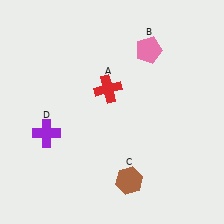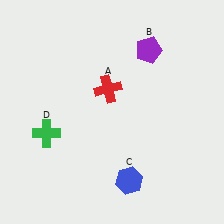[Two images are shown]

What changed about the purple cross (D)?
In Image 1, D is purple. In Image 2, it changed to green.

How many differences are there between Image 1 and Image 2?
There are 3 differences between the two images.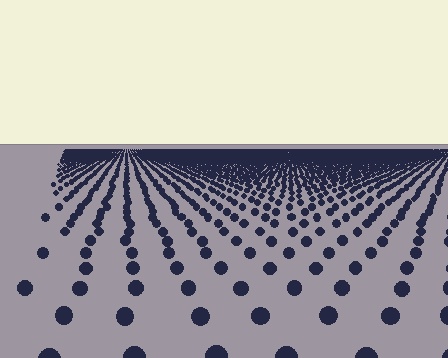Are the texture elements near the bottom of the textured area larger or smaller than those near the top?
Larger. Near the bottom, elements are closer to the viewer and appear at a bigger on-screen size.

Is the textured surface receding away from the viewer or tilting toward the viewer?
The surface is receding away from the viewer. Texture elements get smaller and denser toward the top.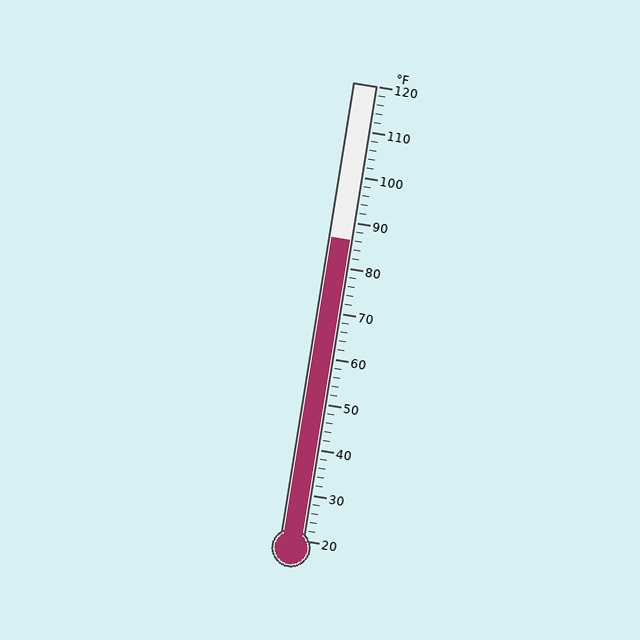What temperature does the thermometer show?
The thermometer shows approximately 86°F.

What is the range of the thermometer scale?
The thermometer scale ranges from 20°F to 120°F.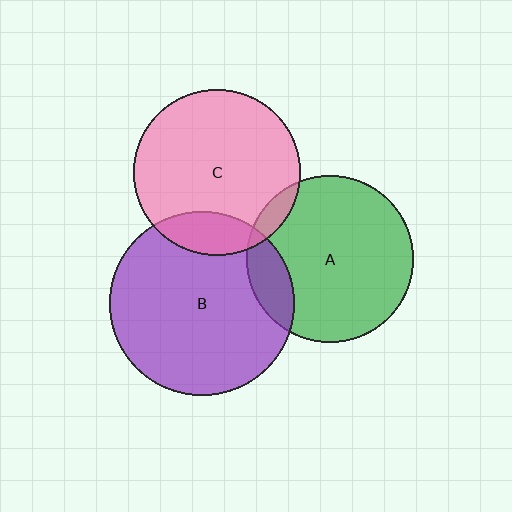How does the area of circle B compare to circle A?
Approximately 1.2 times.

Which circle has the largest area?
Circle B (purple).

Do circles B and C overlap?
Yes.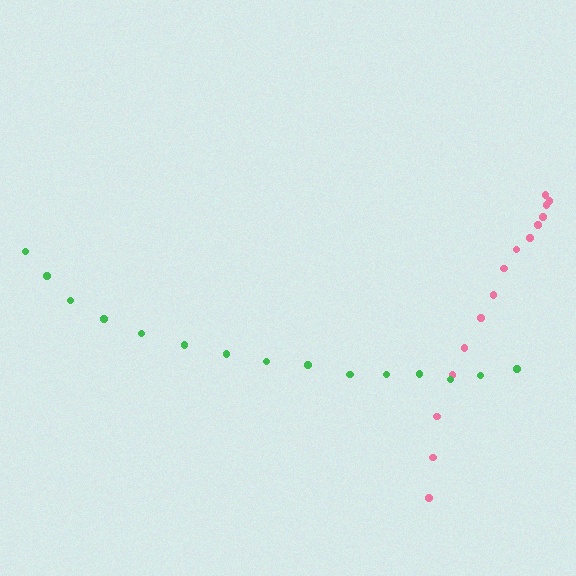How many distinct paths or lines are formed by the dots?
There are 2 distinct paths.